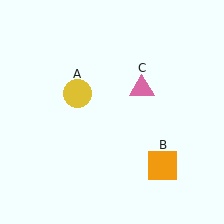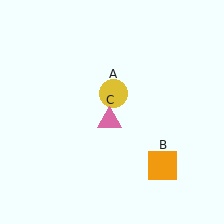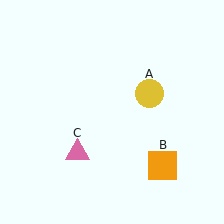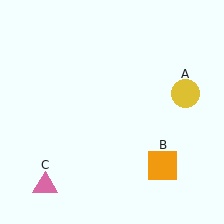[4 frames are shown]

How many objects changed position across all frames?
2 objects changed position: yellow circle (object A), pink triangle (object C).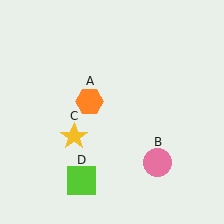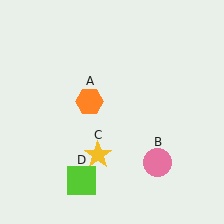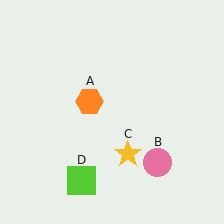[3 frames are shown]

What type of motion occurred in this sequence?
The yellow star (object C) rotated counterclockwise around the center of the scene.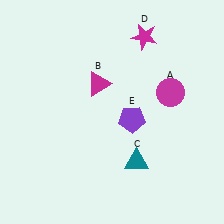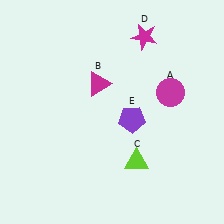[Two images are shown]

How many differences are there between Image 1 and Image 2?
There is 1 difference between the two images.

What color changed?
The triangle (C) changed from teal in Image 1 to lime in Image 2.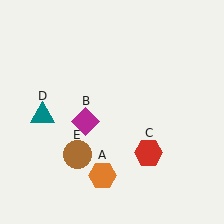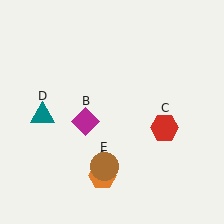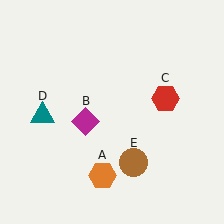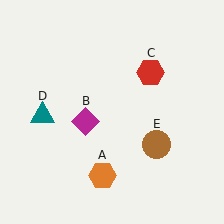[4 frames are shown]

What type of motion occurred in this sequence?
The red hexagon (object C), brown circle (object E) rotated counterclockwise around the center of the scene.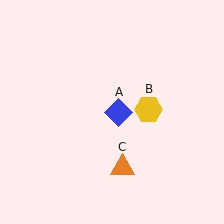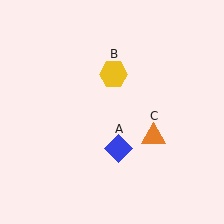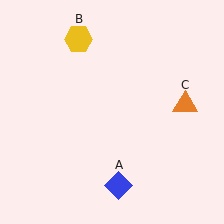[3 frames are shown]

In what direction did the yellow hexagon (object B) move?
The yellow hexagon (object B) moved up and to the left.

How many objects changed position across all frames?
3 objects changed position: blue diamond (object A), yellow hexagon (object B), orange triangle (object C).